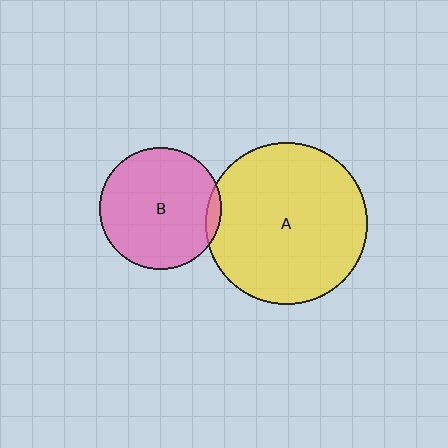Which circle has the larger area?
Circle A (yellow).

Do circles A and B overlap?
Yes.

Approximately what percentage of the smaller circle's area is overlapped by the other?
Approximately 5%.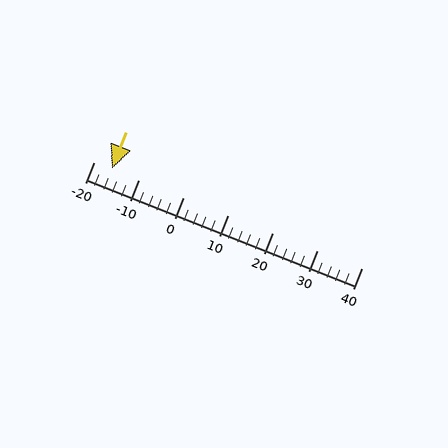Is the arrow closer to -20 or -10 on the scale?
The arrow is closer to -20.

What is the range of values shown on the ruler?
The ruler shows values from -20 to 40.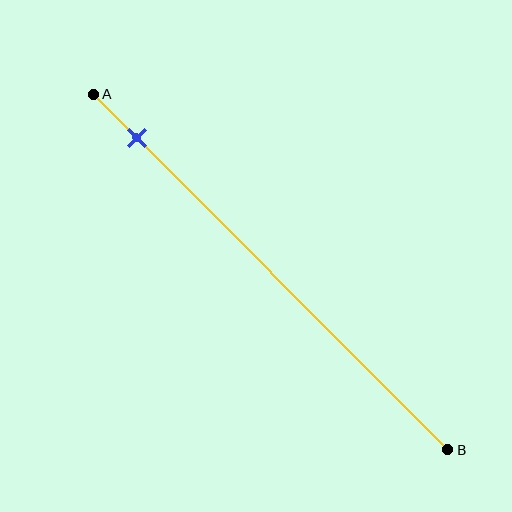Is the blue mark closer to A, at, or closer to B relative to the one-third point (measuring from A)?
The blue mark is closer to point A than the one-third point of segment AB.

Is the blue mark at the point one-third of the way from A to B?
No, the mark is at about 10% from A, not at the 33% one-third point.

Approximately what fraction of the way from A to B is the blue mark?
The blue mark is approximately 10% of the way from A to B.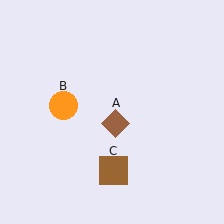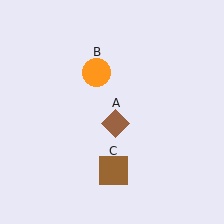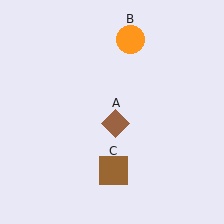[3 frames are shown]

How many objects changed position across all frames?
1 object changed position: orange circle (object B).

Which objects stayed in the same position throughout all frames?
Brown diamond (object A) and brown square (object C) remained stationary.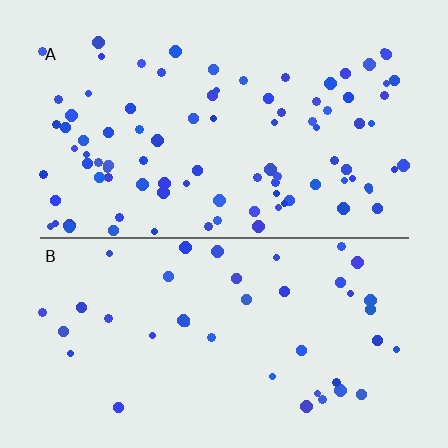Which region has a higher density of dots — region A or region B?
A (the top).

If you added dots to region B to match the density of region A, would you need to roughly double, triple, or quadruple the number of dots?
Approximately double.